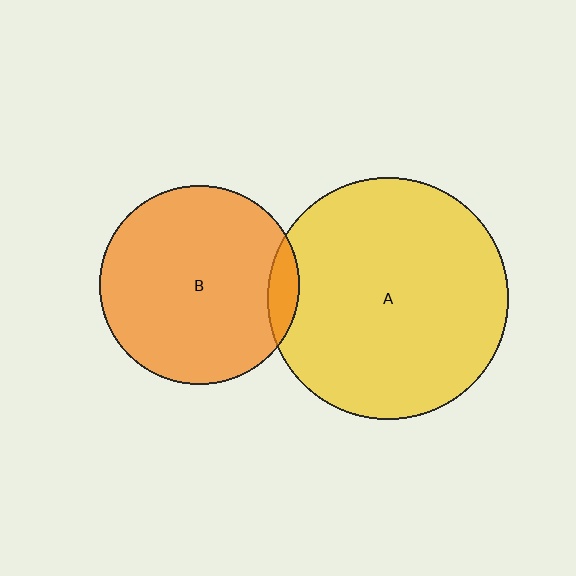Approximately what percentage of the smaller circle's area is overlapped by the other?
Approximately 10%.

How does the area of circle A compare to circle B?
Approximately 1.5 times.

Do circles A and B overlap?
Yes.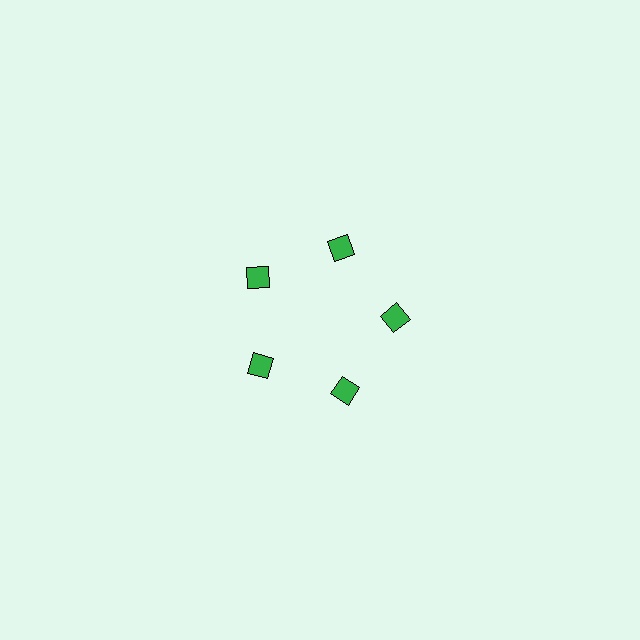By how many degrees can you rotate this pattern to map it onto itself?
The pattern maps onto itself every 72 degrees of rotation.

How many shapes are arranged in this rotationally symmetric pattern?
There are 5 shapes, arranged in 5 groups of 1.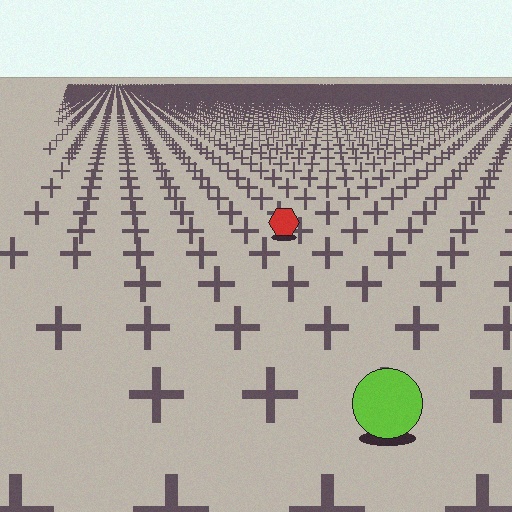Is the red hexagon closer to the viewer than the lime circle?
No. The lime circle is closer — you can tell from the texture gradient: the ground texture is coarser near it.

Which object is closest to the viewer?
The lime circle is closest. The texture marks near it are larger and more spread out.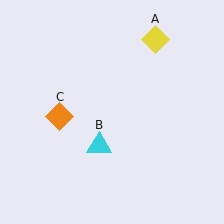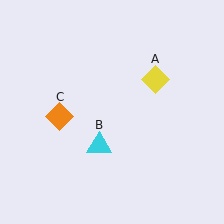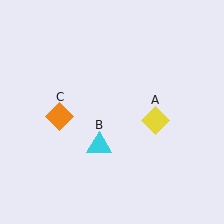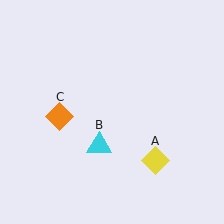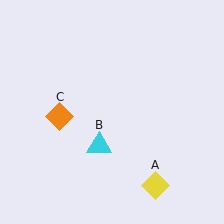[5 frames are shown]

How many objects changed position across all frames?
1 object changed position: yellow diamond (object A).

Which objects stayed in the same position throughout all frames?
Cyan triangle (object B) and orange diamond (object C) remained stationary.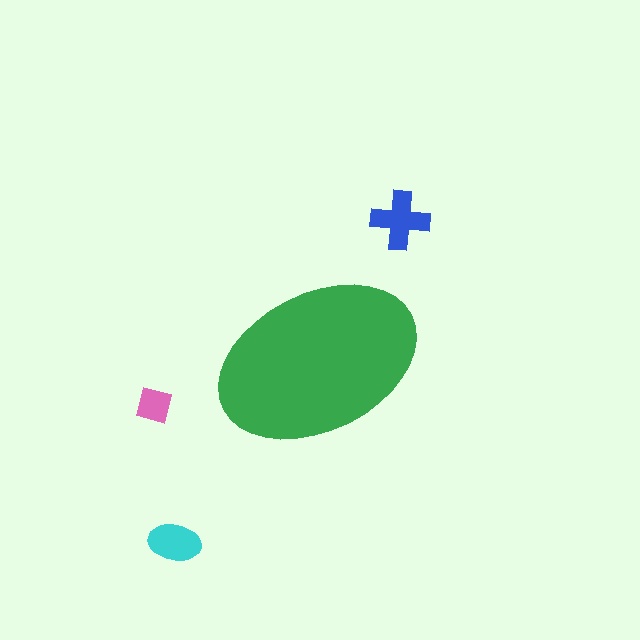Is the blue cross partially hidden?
No, the blue cross is fully visible.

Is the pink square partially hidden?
No, the pink square is fully visible.